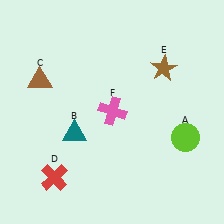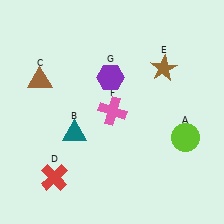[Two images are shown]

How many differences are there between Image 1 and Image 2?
There is 1 difference between the two images.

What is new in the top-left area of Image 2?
A purple hexagon (G) was added in the top-left area of Image 2.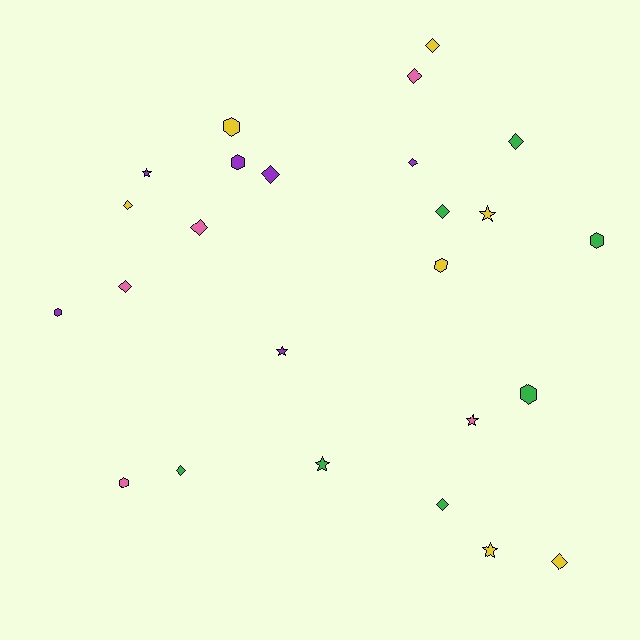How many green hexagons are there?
There are 2 green hexagons.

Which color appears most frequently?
Yellow, with 7 objects.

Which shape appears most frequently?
Diamond, with 12 objects.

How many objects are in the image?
There are 25 objects.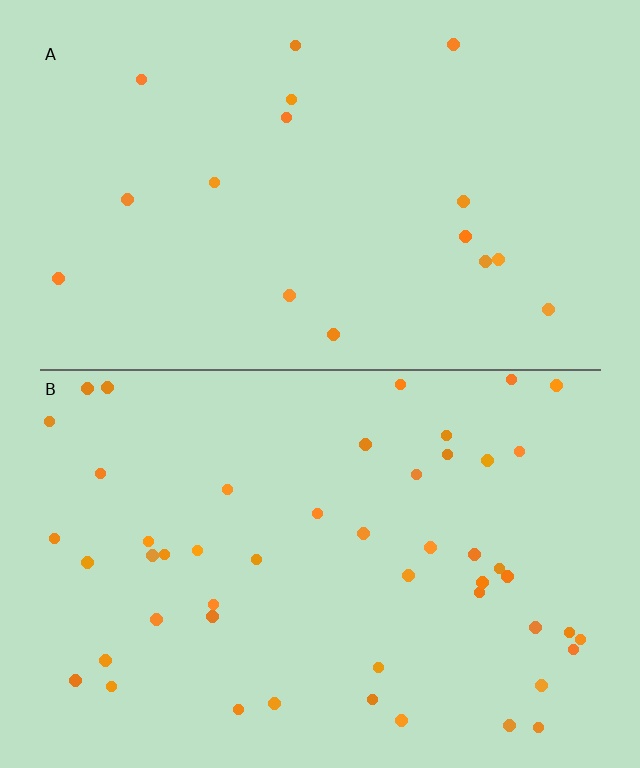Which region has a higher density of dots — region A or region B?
B (the bottom).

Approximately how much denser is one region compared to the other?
Approximately 2.9× — region B over region A.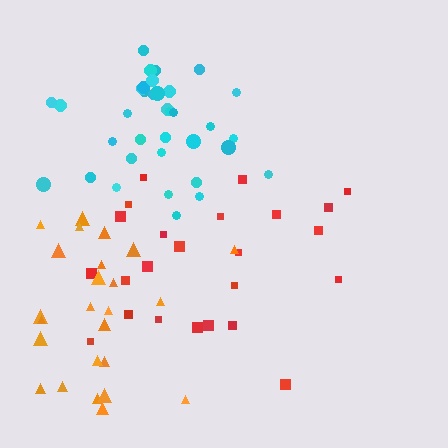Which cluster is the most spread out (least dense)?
Red.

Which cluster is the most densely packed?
Cyan.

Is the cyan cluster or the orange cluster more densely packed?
Cyan.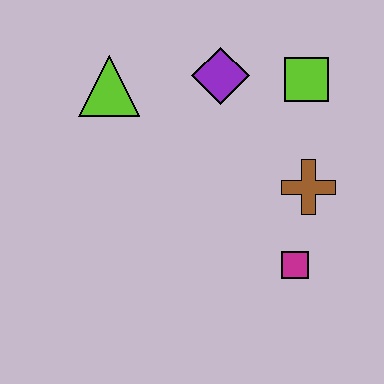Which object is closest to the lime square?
The purple diamond is closest to the lime square.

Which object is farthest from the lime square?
The lime triangle is farthest from the lime square.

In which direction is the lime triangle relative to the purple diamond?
The lime triangle is to the left of the purple diamond.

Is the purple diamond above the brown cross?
Yes